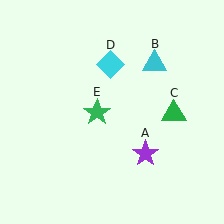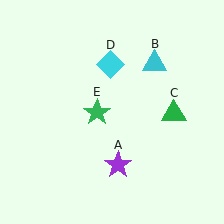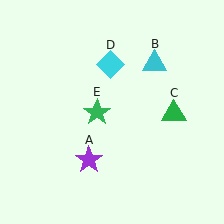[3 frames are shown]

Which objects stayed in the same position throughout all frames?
Cyan triangle (object B) and green triangle (object C) and cyan diamond (object D) and green star (object E) remained stationary.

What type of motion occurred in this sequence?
The purple star (object A) rotated clockwise around the center of the scene.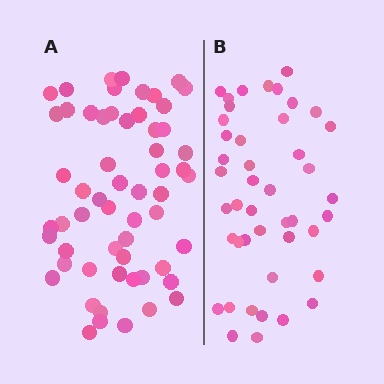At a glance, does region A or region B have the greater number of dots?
Region A (the left region) has more dots.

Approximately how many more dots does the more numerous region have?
Region A has approximately 15 more dots than region B.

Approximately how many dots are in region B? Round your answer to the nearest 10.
About 40 dots. (The exact count is 44, which rounds to 40.)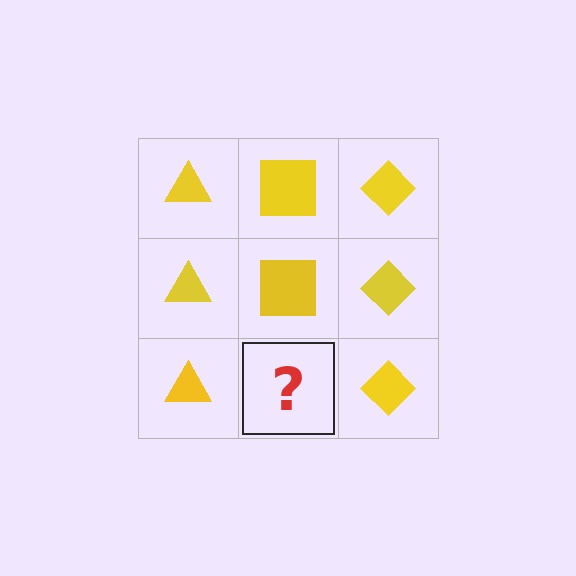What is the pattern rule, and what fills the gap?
The rule is that each column has a consistent shape. The gap should be filled with a yellow square.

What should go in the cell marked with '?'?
The missing cell should contain a yellow square.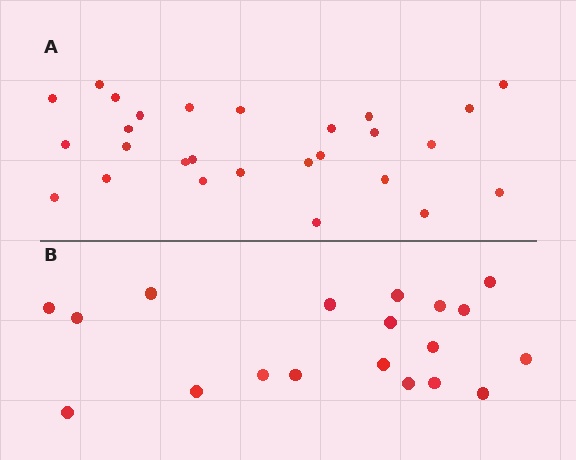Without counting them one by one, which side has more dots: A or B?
Region A (the top region) has more dots.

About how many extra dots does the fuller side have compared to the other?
Region A has roughly 8 or so more dots than region B.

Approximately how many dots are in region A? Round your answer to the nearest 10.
About 30 dots. (The exact count is 27, which rounds to 30.)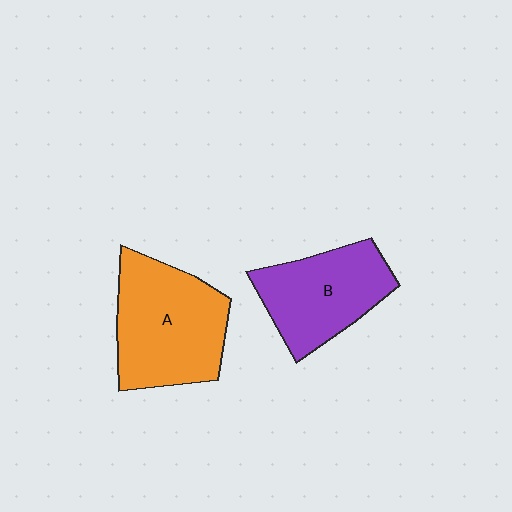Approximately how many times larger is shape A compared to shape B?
Approximately 1.2 times.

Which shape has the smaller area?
Shape B (purple).